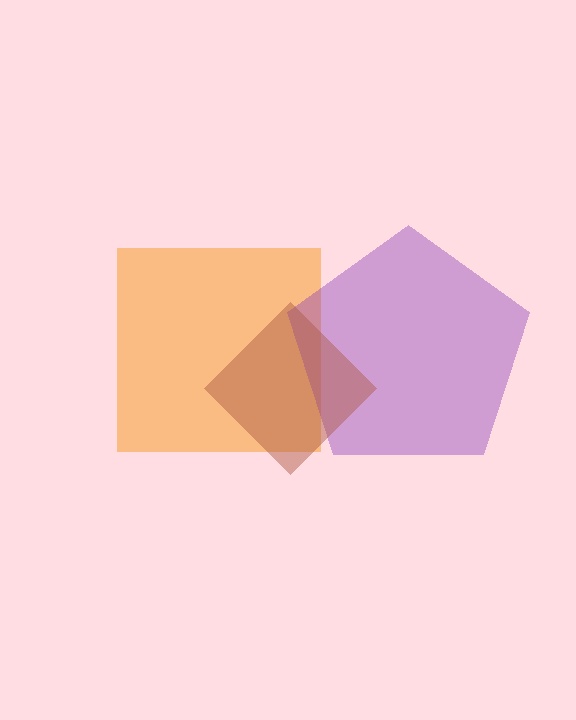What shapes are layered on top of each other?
The layered shapes are: an orange square, a purple pentagon, a brown diamond.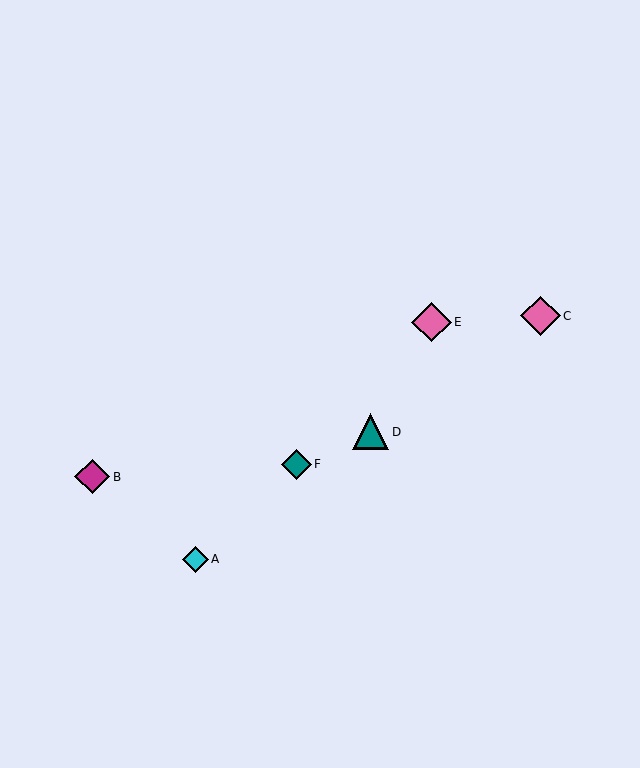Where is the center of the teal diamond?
The center of the teal diamond is at (296, 464).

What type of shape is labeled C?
Shape C is a pink diamond.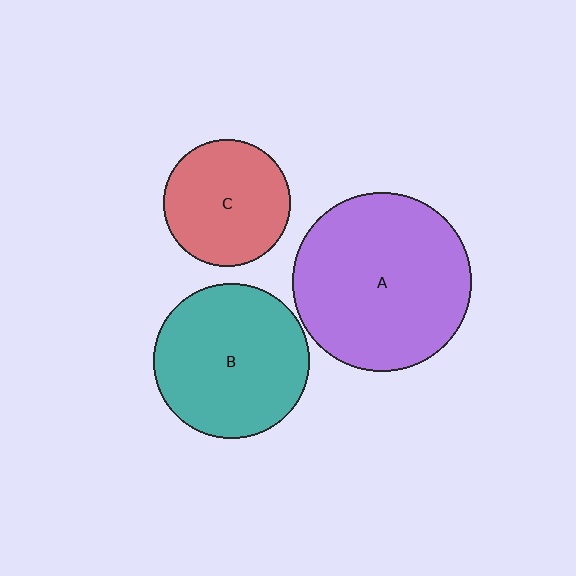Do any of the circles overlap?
No, none of the circles overlap.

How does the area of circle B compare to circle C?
Approximately 1.5 times.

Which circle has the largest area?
Circle A (purple).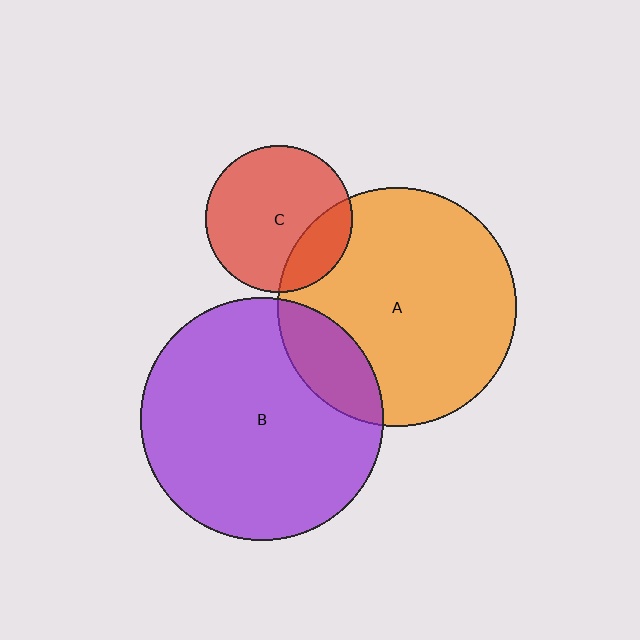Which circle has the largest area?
Circle B (purple).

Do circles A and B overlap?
Yes.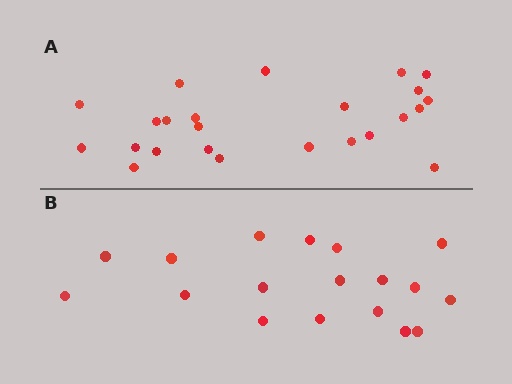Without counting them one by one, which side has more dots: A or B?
Region A (the top region) has more dots.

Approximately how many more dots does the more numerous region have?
Region A has about 6 more dots than region B.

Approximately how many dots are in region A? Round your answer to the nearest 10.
About 20 dots. (The exact count is 24, which rounds to 20.)